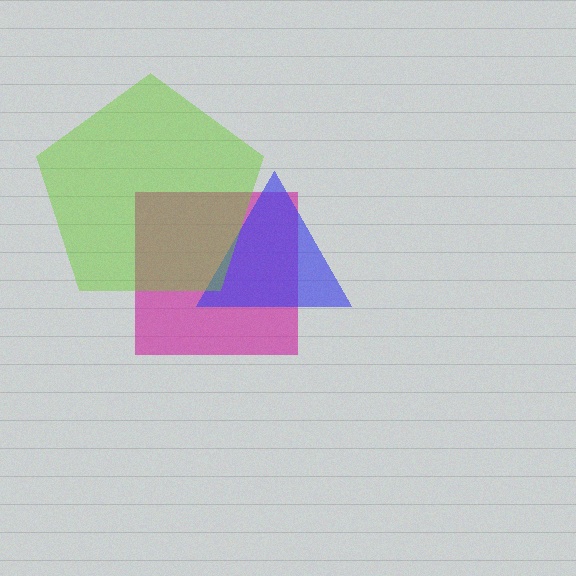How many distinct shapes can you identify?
There are 3 distinct shapes: a magenta square, a blue triangle, a lime pentagon.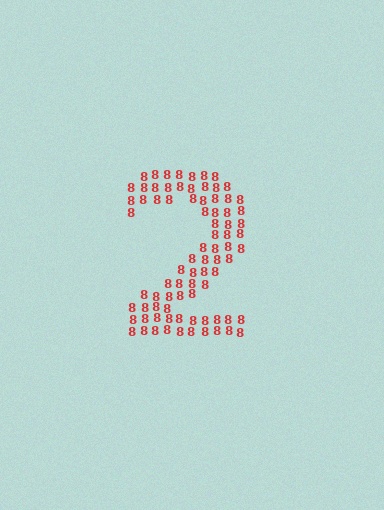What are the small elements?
The small elements are digit 8's.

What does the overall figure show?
The overall figure shows the digit 2.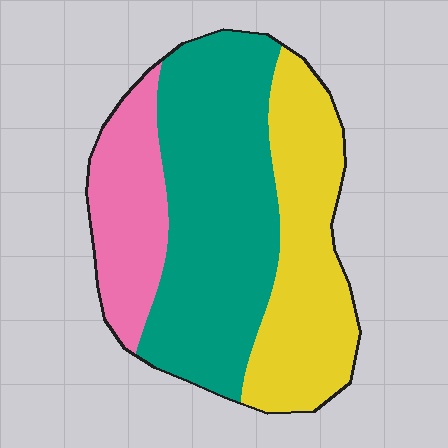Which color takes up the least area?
Pink, at roughly 20%.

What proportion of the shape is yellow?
Yellow takes up about one third (1/3) of the shape.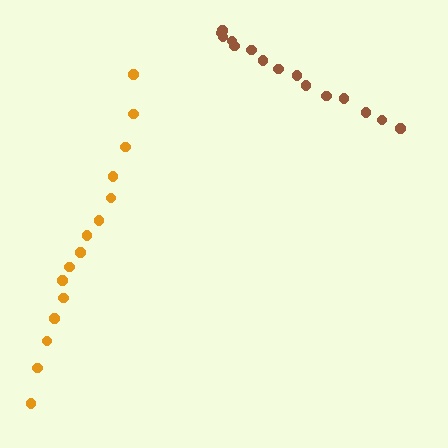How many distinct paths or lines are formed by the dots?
There are 2 distinct paths.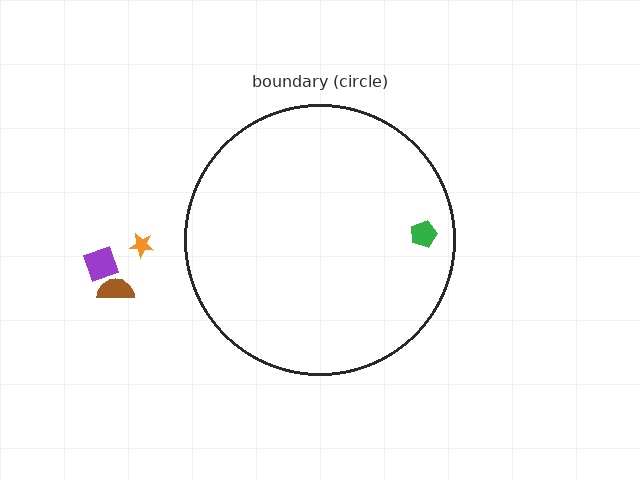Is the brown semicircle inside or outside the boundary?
Outside.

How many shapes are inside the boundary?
1 inside, 3 outside.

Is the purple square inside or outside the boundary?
Outside.